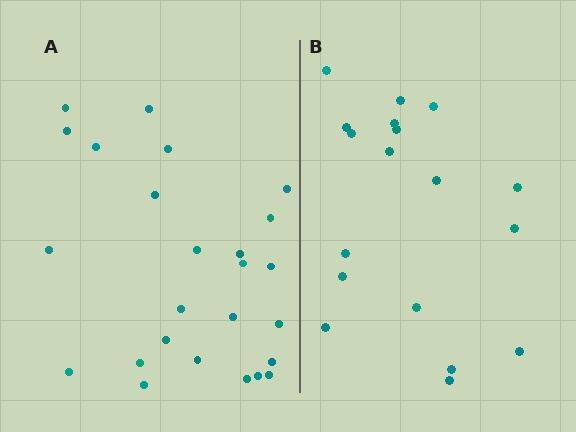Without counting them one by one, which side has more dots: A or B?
Region A (the left region) has more dots.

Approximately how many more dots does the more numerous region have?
Region A has roughly 8 or so more dots than region B.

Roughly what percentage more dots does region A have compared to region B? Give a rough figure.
About 40% more.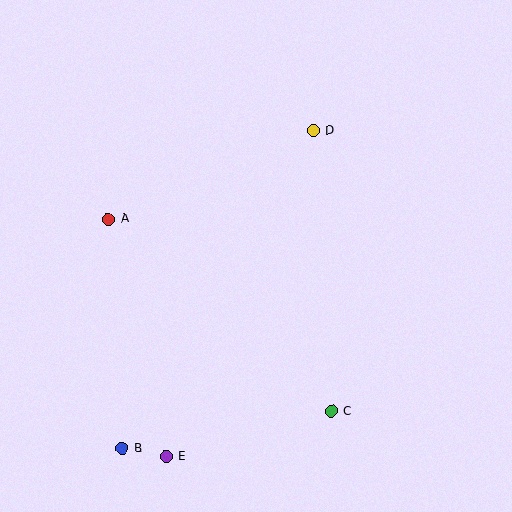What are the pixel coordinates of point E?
Point E is at (166, 457).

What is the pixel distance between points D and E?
The distance between D and E is 358 pixels.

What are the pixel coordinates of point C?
Point C is at (331, 411).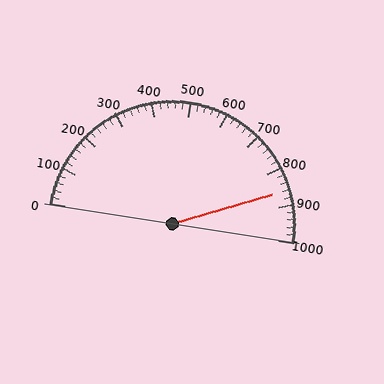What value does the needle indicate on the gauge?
The needle indicates approximately 860.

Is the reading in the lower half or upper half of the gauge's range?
The reading is in the upper half of the range (0 to 1000).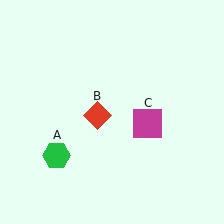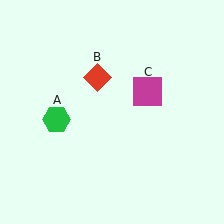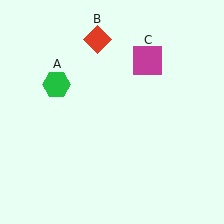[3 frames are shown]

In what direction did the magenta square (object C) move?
The magenta square (object C) moved up.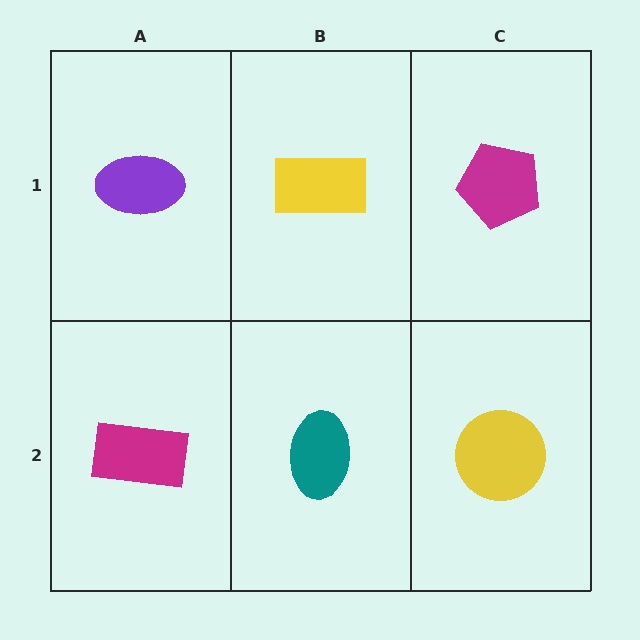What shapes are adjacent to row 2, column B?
A yellow rectangle (row 1, column B), a magenta rectangle (row 2, column A), a yellow circle (row 2, column C).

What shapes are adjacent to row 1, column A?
A magenta rectangle (row 2, column A), a yellow rectangle (row 1, column B).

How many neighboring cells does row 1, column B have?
3.